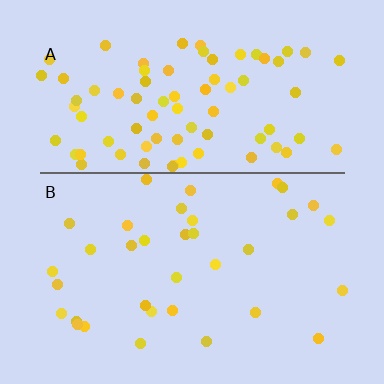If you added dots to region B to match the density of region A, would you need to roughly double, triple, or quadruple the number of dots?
Approximately double.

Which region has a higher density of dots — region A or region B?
A (the top).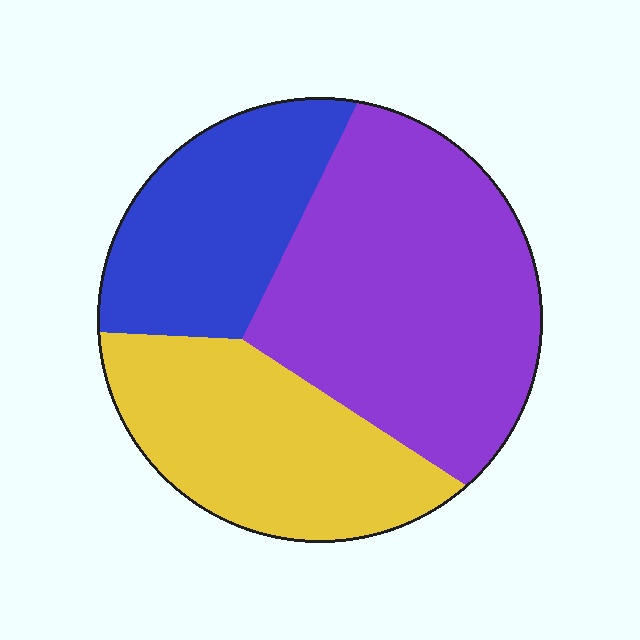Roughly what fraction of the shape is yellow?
Yellow covers 30% of the shape.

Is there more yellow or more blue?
Yellow.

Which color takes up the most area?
Purple, at roughly 45%.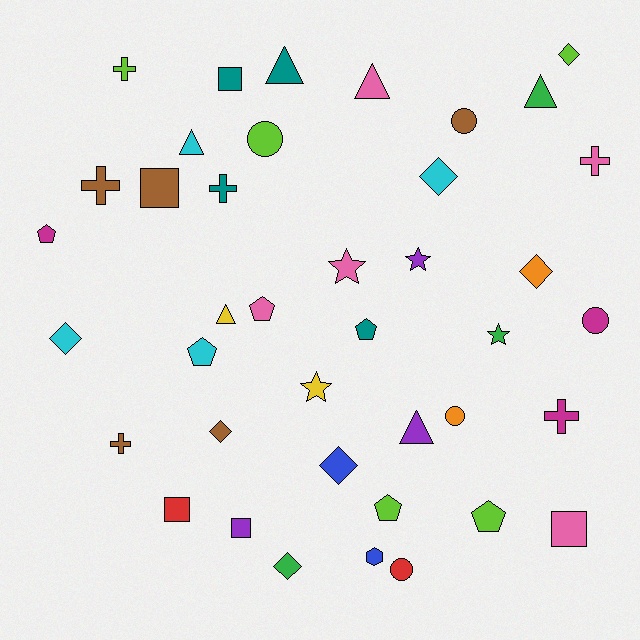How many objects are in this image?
There are 40 objects.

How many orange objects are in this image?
There are 2 orange objects.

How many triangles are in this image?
There are 6 triangles.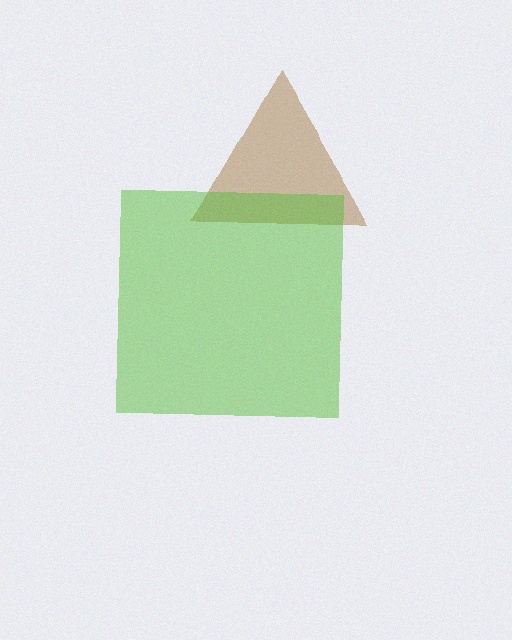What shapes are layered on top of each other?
The layered shapes are: a brown triangle, a lime square.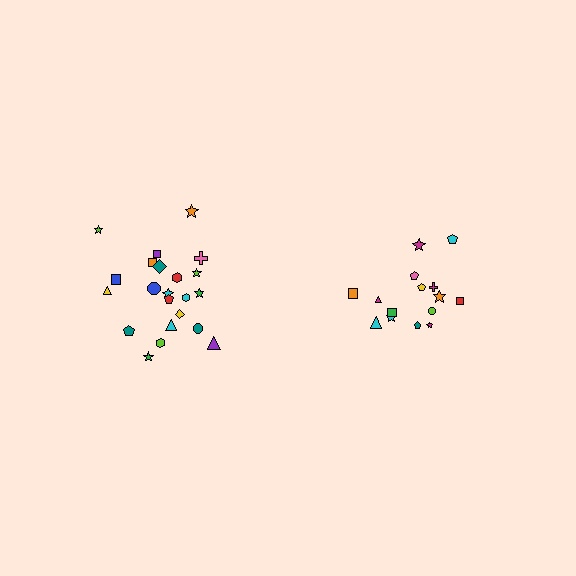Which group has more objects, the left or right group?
The left group.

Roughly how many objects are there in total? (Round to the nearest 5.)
Roughly 35 objects in total.